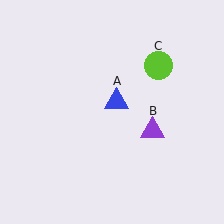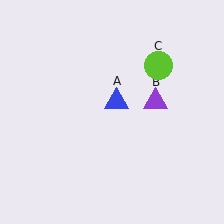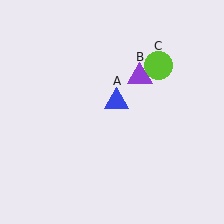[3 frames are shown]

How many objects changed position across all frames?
1 object changed position: purple triangle (object B).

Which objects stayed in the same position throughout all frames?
Blue triangle (object A) and lime circle (object C) remained stationary.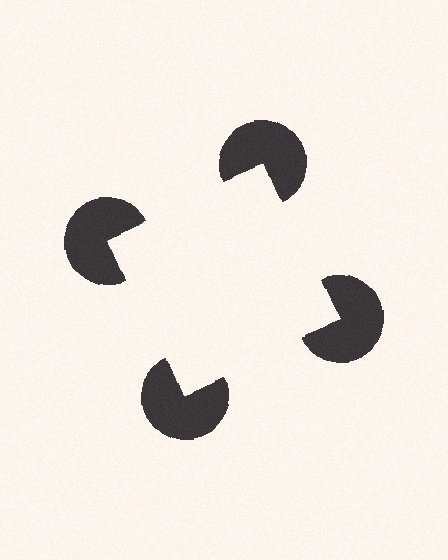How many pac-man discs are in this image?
There are 4 — one at each vertex of the illusory square.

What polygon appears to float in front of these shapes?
An illusory square — its edges are inferred from the aligned wedge cuts in the pac-man discs, not physically drawn.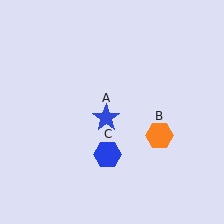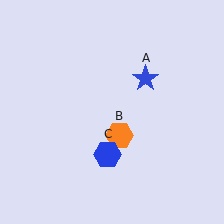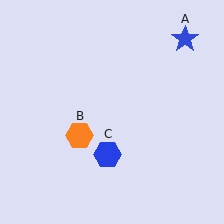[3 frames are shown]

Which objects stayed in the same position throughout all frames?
Blue hexagon (object C) remained stationary.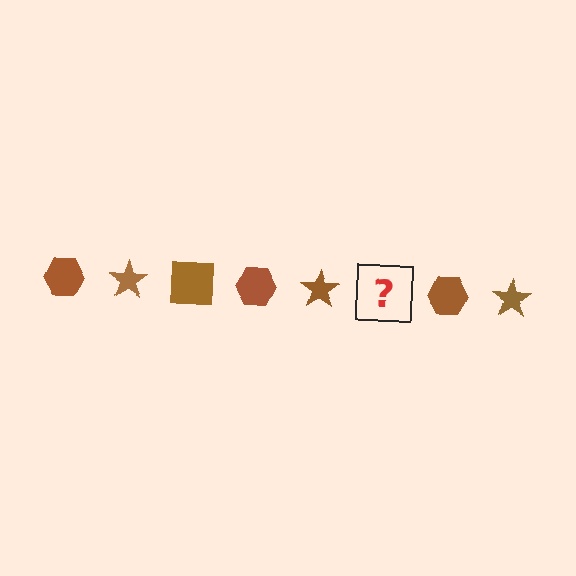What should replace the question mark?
The question mark should be replaced with a brown square.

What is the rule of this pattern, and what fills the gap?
The rule is that the pattern cycles through hexagon, star, square shapes in brown. The gap should be filled with a brown square.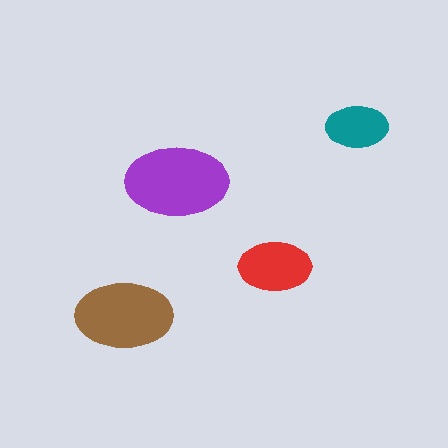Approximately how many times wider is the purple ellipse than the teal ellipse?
About 1.5 times wider.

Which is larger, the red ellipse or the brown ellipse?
The brown one.